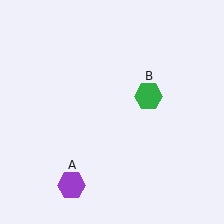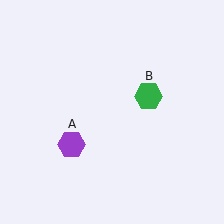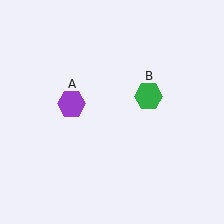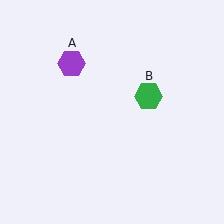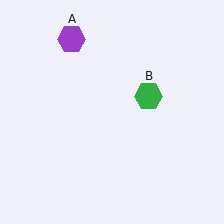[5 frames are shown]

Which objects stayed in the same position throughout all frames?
Green hexagon (object B) remained stationary.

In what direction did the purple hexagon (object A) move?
The purple hexagon (object A) moved up.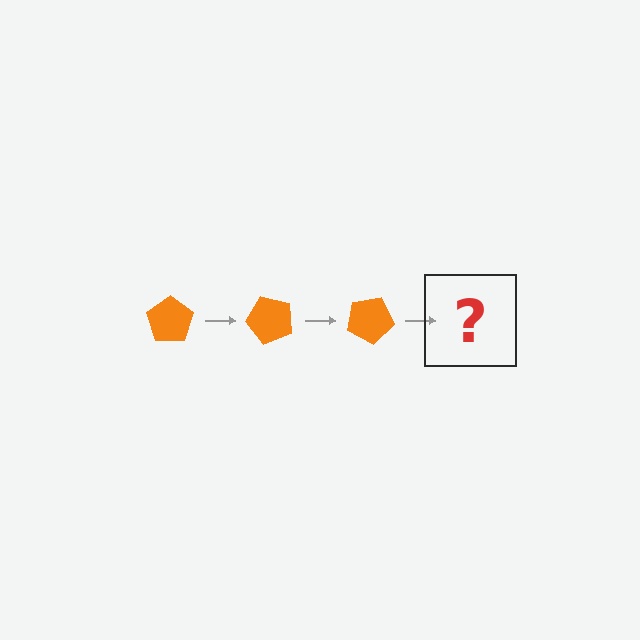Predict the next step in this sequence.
The next step is an orange pentagon rotated 150 degrees.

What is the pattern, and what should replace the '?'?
The pattern is that the pentagon rotates 50 degrees each step. The '?' should be an orange pentagon rotated 150 degrees.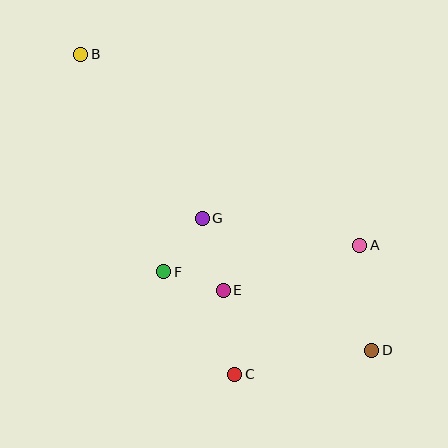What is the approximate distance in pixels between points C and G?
The distance between C and G is approximately 159 pixels.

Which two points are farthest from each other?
Points B and D are farthest from each other.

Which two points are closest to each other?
Points E and F are closest to each other.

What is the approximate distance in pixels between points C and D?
The distance between C and D is approximately 139 pixels.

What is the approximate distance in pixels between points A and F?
The distance between A and F is approximately 198 pixels.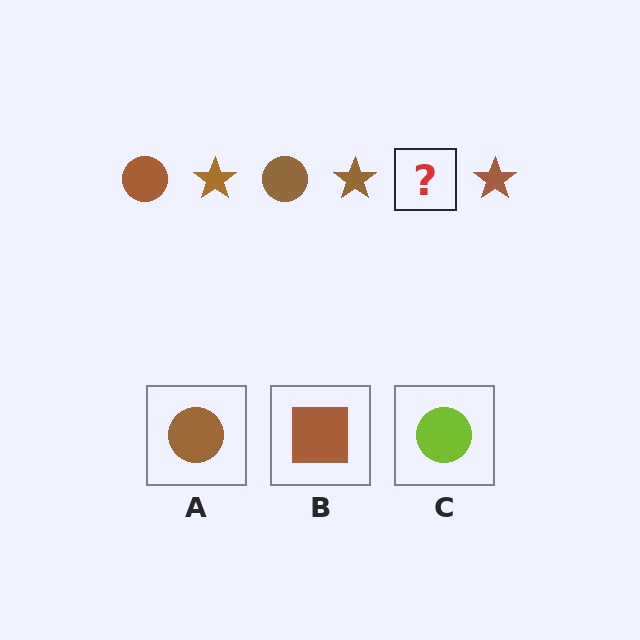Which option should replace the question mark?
Option A.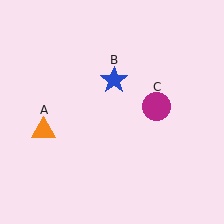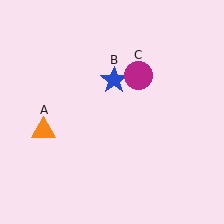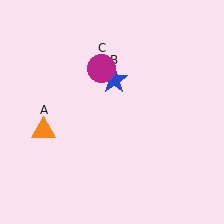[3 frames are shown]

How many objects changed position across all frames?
1 object changed position: magenta circle (object C).